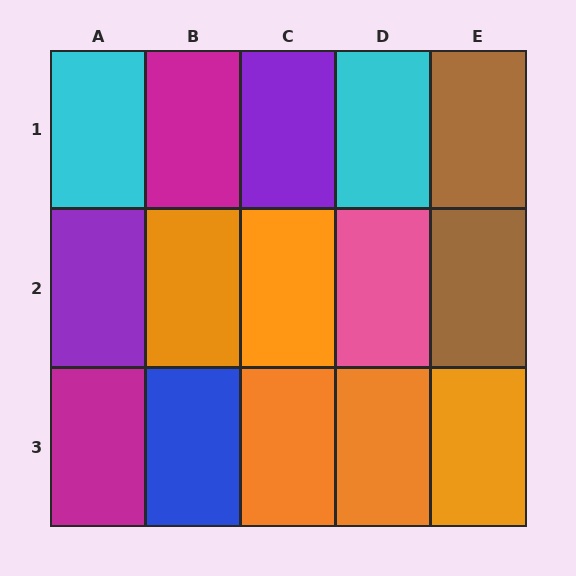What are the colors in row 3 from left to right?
Magenta, blue, orange, orange, orange.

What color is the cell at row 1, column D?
Cyan.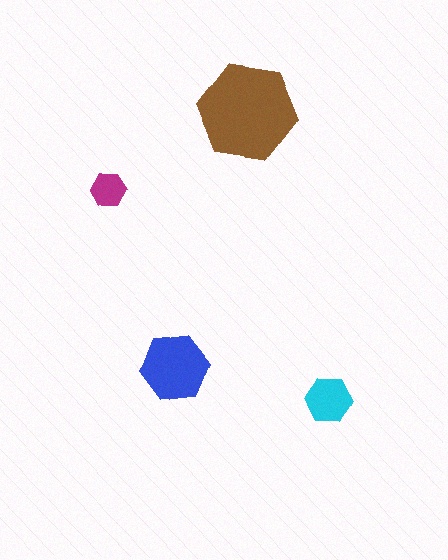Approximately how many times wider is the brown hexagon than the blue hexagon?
About 1.5 times wider.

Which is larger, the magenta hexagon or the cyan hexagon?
The cyan one.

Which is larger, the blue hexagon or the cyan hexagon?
The blue one.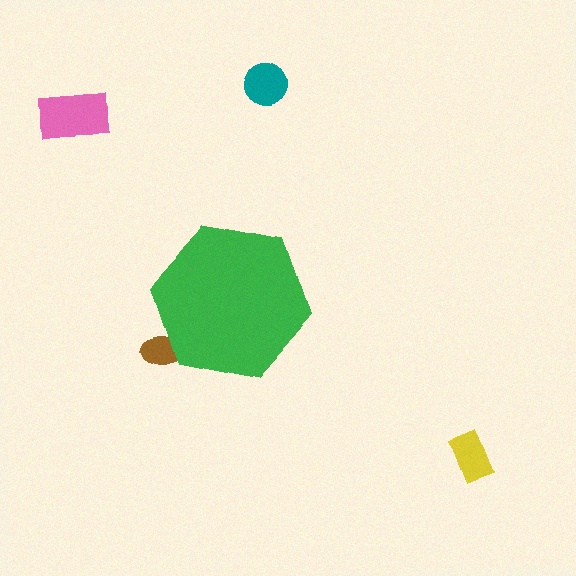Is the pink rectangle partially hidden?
No, the pink rectangle is fully visible.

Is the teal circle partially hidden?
No, the teal circle is fully visible.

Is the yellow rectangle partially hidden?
No, the yellow rectangle is fully visible.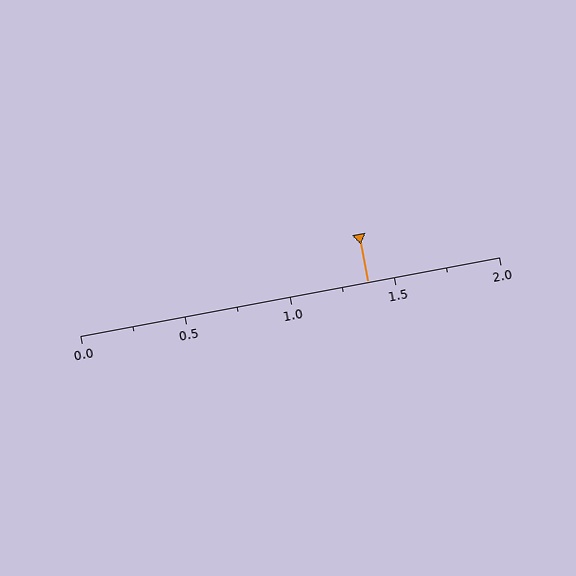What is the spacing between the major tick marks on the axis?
The major ticks are spaced 0.5 apart.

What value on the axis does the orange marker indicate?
The marker indicates approximately 1.38.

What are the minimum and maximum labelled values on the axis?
The axis runs from 0.0 to 2.0.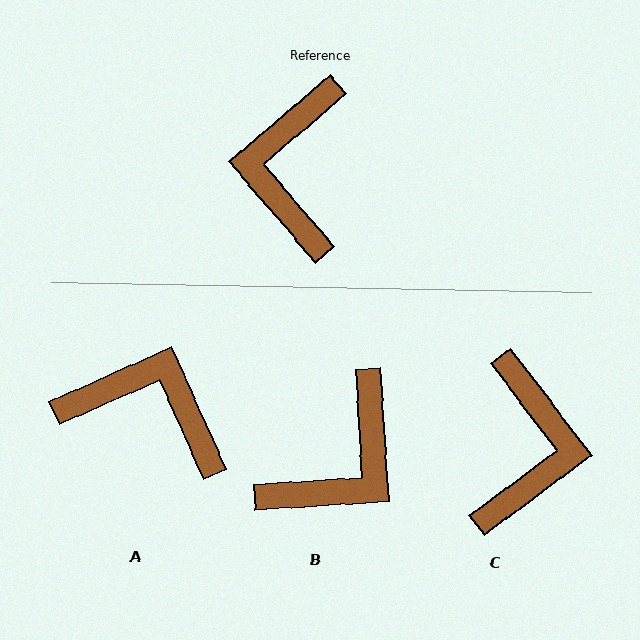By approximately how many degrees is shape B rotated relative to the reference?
Approximately 143 degrees counter-clockwise.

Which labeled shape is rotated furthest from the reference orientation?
C, about 176 degrees away.